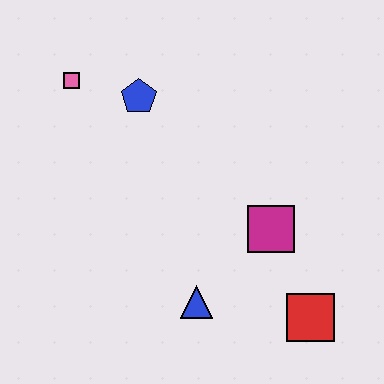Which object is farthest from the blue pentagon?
The red square is farthest from the blue pentagon.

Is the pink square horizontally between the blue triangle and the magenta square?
No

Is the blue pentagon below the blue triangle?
No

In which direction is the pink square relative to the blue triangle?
The pink square is above the blue triangle.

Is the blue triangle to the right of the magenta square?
No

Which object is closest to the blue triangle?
The magenta square is closest to the blue triangle.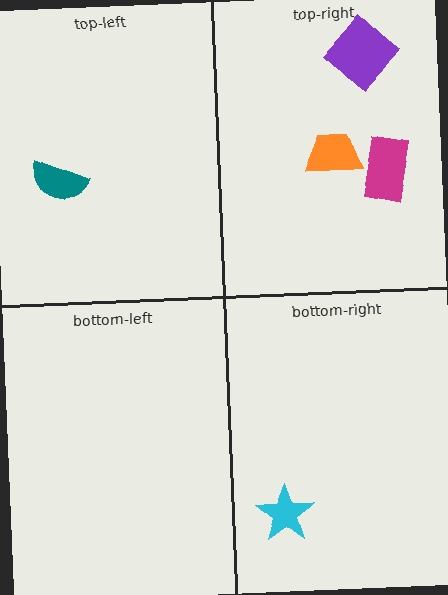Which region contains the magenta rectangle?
The top-right region.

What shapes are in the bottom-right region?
The cyan star.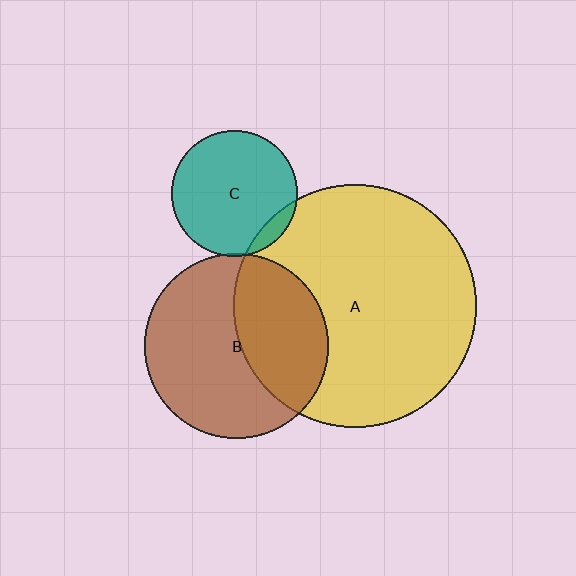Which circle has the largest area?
Circle A (yellow).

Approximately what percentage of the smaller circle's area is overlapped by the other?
Approximately 40%.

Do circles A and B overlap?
Yes.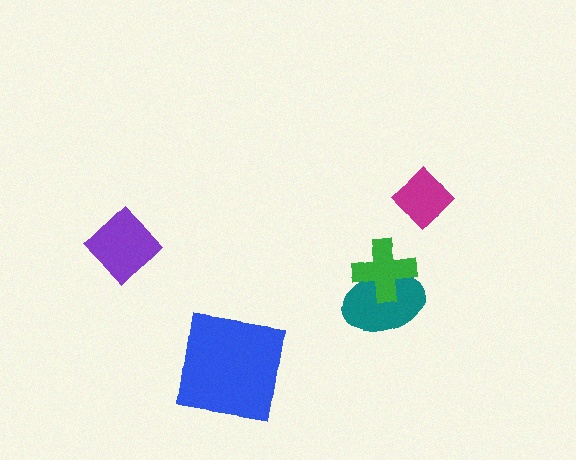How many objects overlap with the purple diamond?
0 objects overlap with the purple diamond.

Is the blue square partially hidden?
No, no other shape covers it.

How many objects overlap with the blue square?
0 objects overlap with the blue square.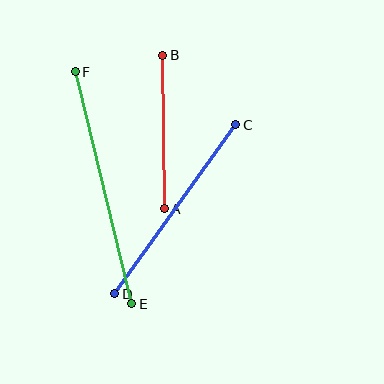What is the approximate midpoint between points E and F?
The midpoint is at approximately (104, 188) pixels.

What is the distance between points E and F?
The distance is approximately 239 pixels.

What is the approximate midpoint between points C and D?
The midpoint is at approximately (175, 209) pixels.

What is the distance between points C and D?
The distance is approximately 207 pixels.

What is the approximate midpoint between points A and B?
The midpoint is at approximately (164, 132) pixels.